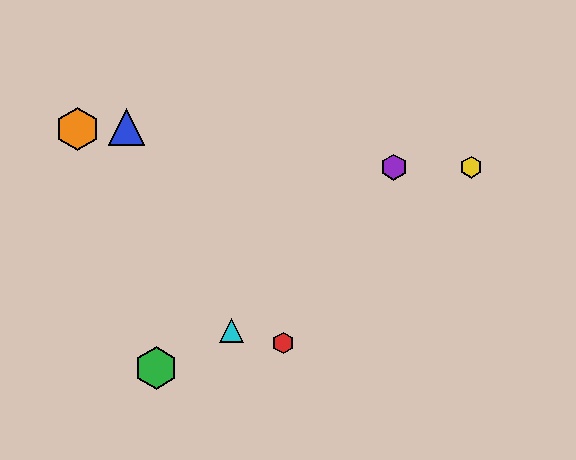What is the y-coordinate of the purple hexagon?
The purple hexagon is at y≈167.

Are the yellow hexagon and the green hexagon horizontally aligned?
No, the yellow hexagon is at y≈167 and the green hexagon is at y≈368.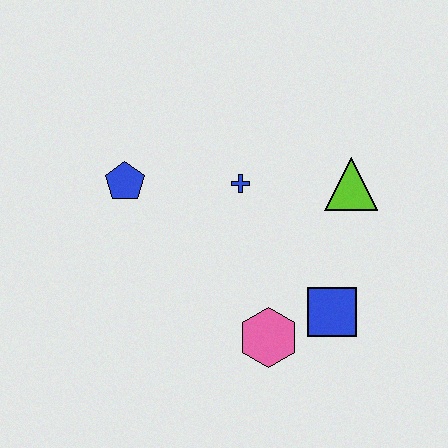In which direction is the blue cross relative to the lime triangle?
The blue cross is to the left of the lime triangle.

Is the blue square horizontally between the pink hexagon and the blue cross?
No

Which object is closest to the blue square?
The pink hexagon is closest to the blue square.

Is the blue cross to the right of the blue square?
No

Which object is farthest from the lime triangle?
The blue pentagon is farthest from the lime triangle.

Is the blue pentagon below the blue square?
No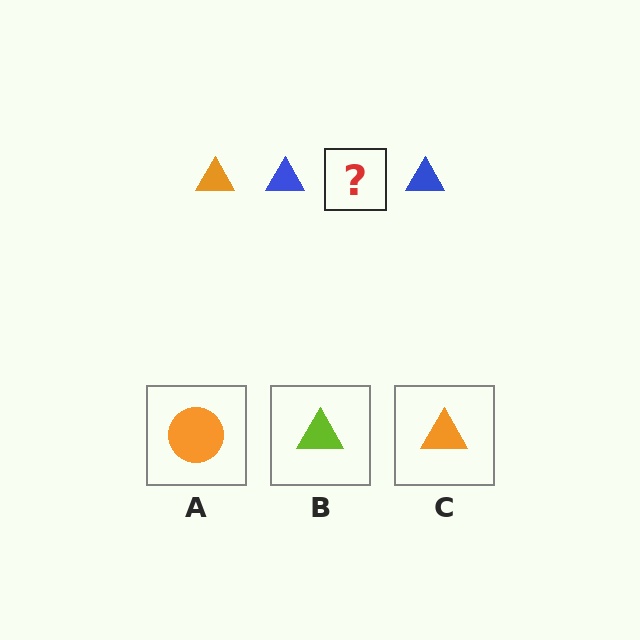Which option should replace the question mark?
Option C.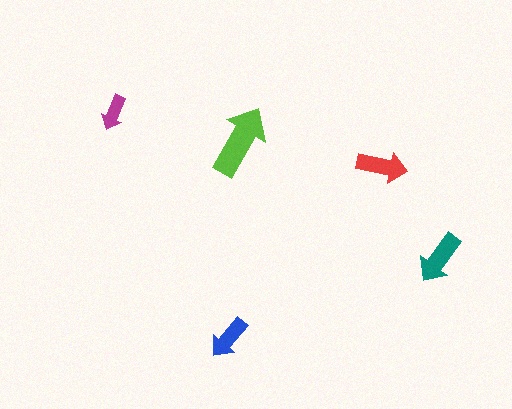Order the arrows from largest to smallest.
the lime one, the teal one, the red one, the blue one, the magenta one.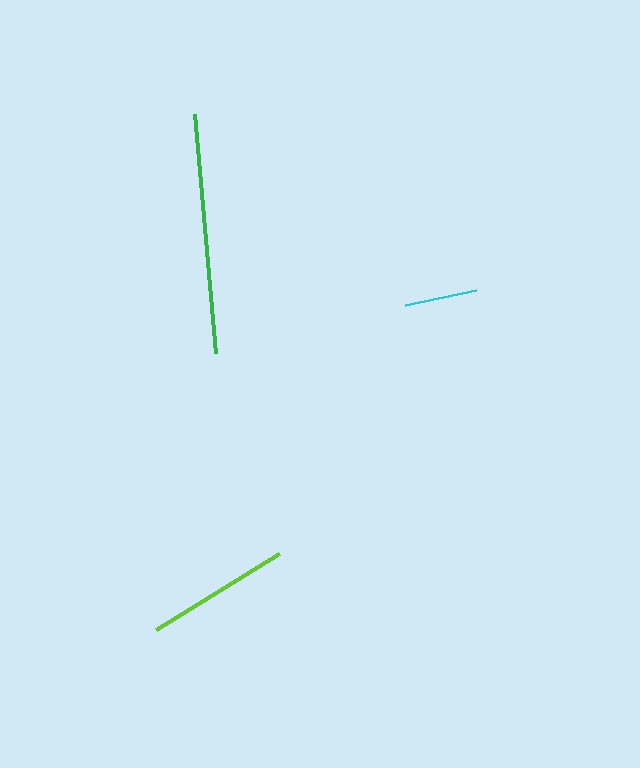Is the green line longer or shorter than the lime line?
The green line is longer than the lime line.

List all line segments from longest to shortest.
From longest to shortest: green, lime, cyan.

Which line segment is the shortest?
The cyan line is the shortest at approximately 73 pixels.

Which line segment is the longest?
The green line is the longest at approximately 240 pixels.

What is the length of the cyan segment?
The cyan segment is approximately 73 pixels long.